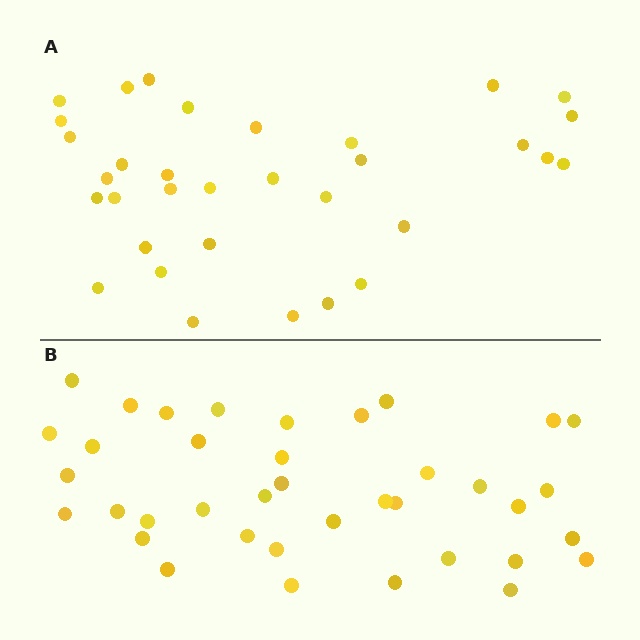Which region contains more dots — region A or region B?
Region B (the bottom region) has more dots.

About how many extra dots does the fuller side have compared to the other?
Region B has about 5 more dots than region A.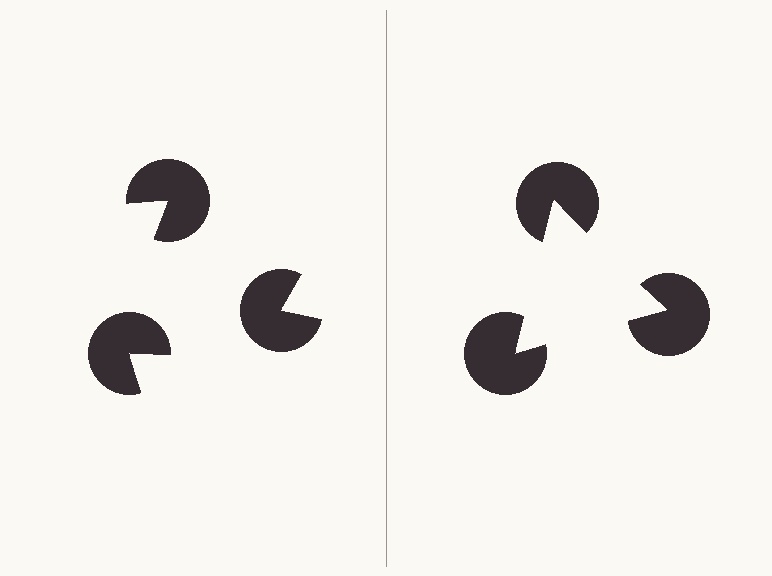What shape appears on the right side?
An illusory triangle.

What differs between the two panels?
The pac-man discs are positioned identically on both sides; only the wedge orientations differ. On the right they align to a triangle; on the left they are misaligned.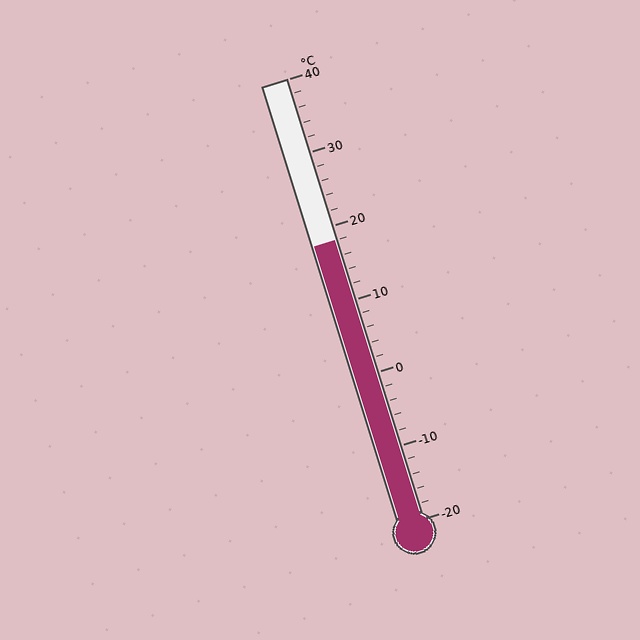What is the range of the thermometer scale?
The thermometer scale ranges from -20°C to 40°C.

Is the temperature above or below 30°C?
The temperature is below 30°C.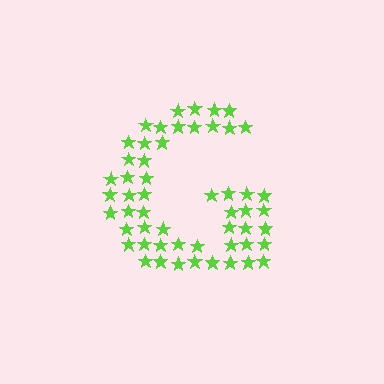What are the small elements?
The small elements are stars.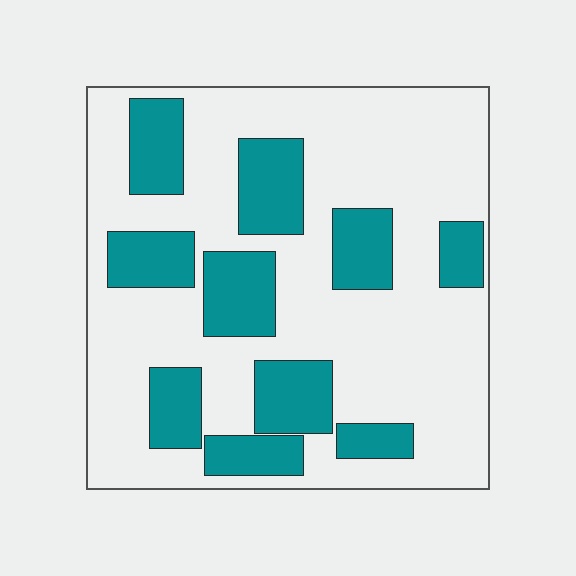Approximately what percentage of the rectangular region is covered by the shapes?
Approximately 30%.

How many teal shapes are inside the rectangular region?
10.